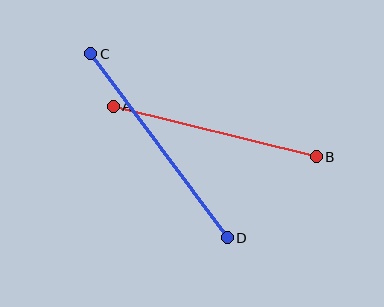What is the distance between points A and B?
The distance is approximately 209 pixels.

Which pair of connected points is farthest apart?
Points C and D are farthest apart.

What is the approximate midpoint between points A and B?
The midpoint is at approximately (215, 132) pixels.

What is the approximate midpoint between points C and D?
The midpoint is at approximately (159, 146) pixels.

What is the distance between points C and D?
The distance is approximately 229 pixels.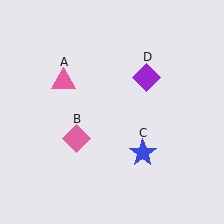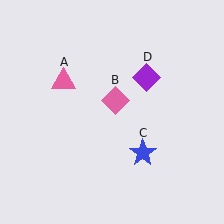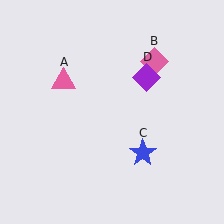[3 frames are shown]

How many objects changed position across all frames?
1 object changed position: pink diamond (object B).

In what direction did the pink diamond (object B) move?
The pink diamond (object B) moved up and to the right.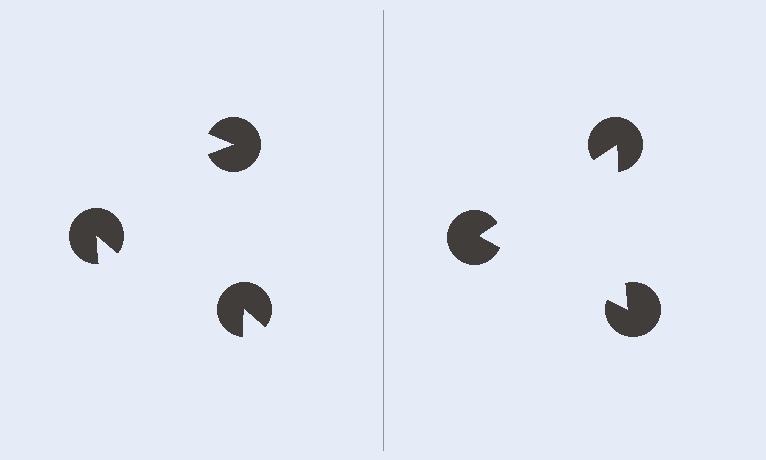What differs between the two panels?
The pac-man discs are positioned identically on both sides; only the wedge orientations differ. On the right they align to a triangle; on the left they are misaligned.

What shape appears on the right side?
An illusory triangle.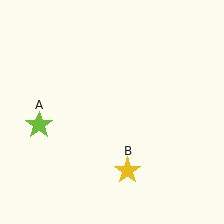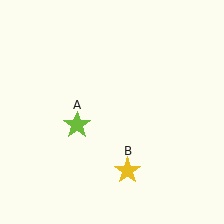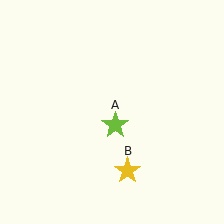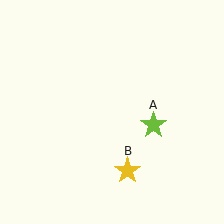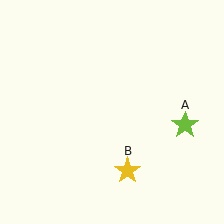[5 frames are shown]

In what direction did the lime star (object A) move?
The lime star (object A) moved right.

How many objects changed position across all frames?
1 object changed position: lime star (object A).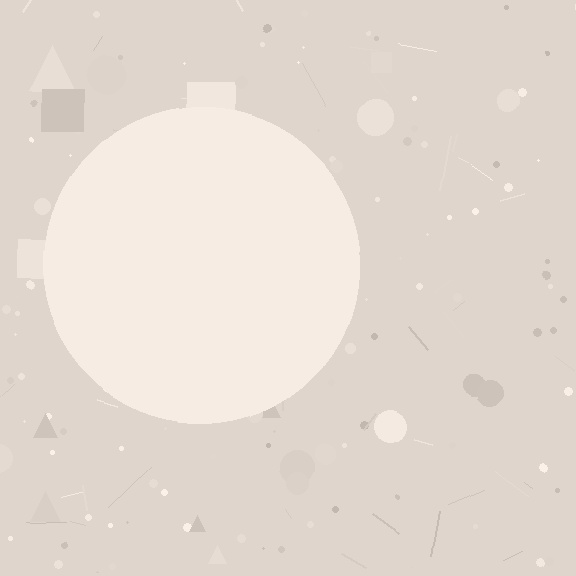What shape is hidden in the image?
A circle is hidden in the image.